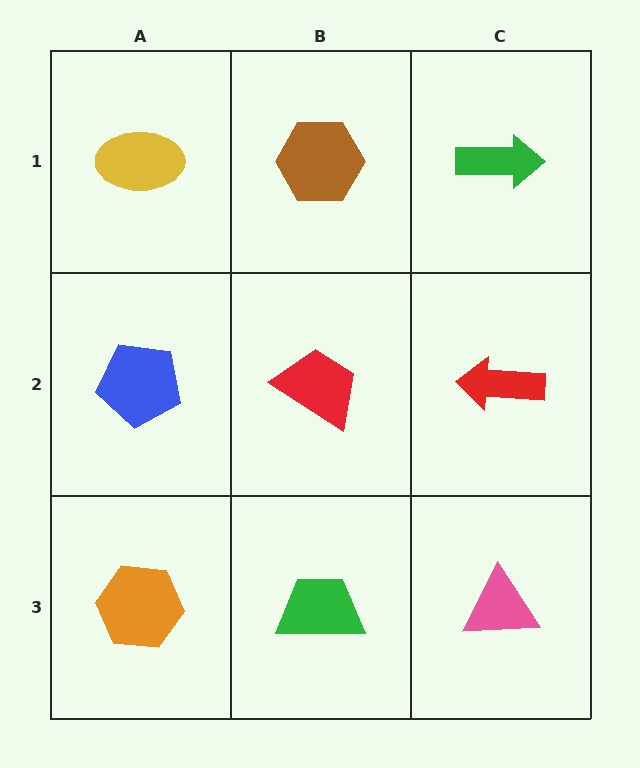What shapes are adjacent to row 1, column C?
A red arrow (row 2, column C), a brown hexagon (row 1, column B).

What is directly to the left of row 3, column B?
An orange hexagon.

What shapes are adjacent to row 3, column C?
A red arrow (row 2, column C), a green trapezoid (row 3, column B).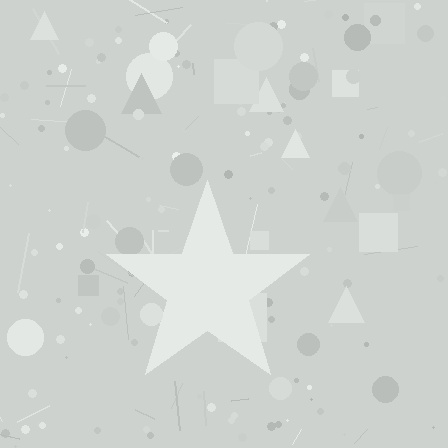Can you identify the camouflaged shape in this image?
The camouflaged shape is a star.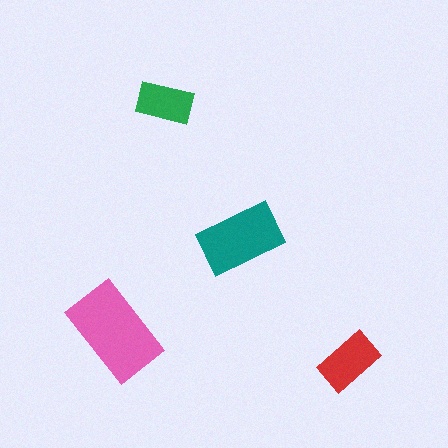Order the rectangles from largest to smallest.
the pink one, the teal one, the red one, the green one.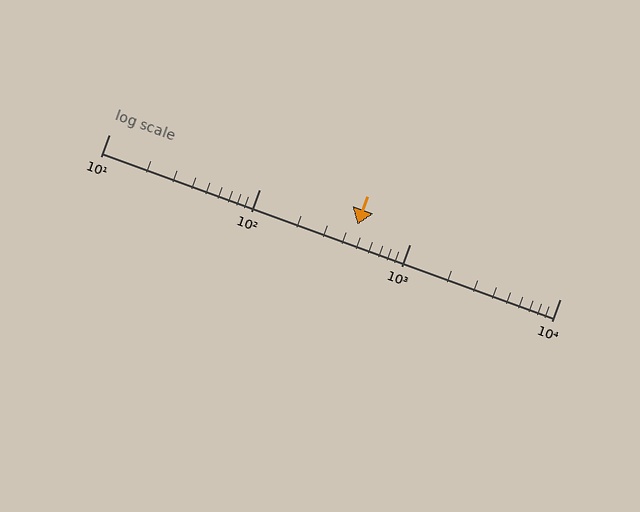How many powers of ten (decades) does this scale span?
The scale spans 3 decades, from 10 to 10000.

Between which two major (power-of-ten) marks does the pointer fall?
The pointer is between 100 and 1000.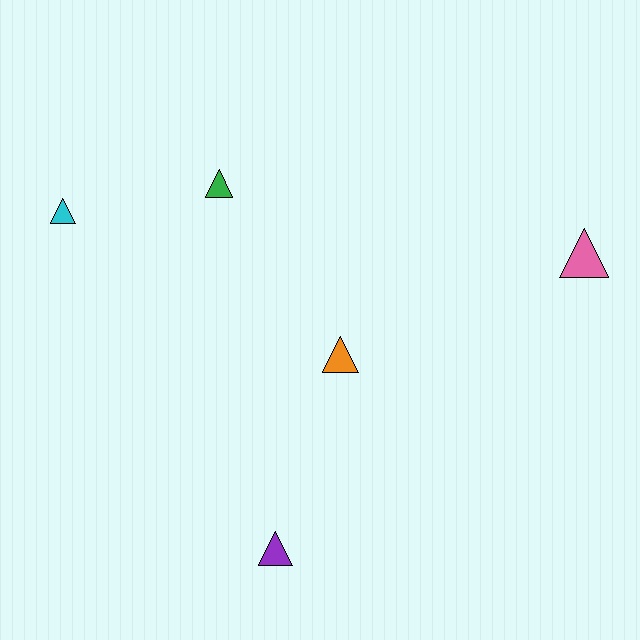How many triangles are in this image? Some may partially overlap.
There are 5 triangles.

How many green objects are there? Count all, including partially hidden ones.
There is 1 green object.